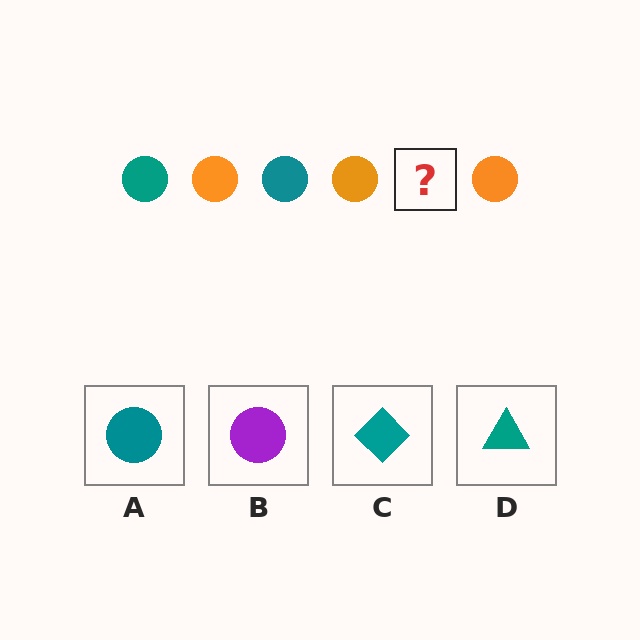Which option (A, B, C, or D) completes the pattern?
A.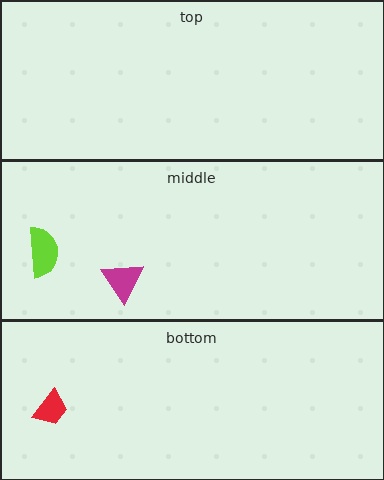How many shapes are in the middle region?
2.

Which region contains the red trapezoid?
The bottom region.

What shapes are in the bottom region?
The red trapezoid.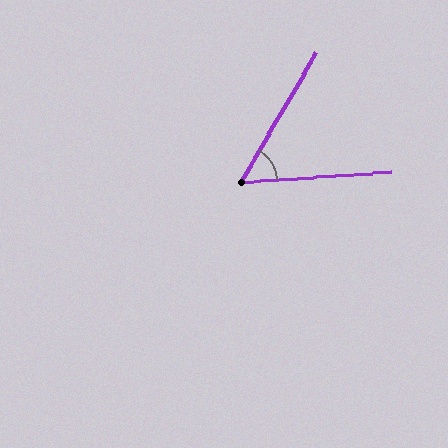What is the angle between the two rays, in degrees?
Approximately 56 degrees.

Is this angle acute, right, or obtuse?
It is acute.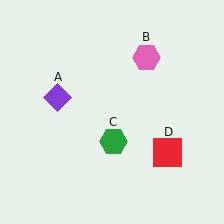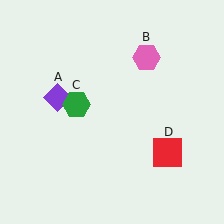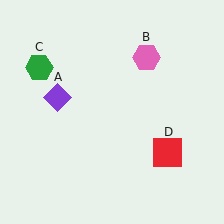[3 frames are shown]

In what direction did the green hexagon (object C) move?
The green hexagon (object C) moved up and to the left.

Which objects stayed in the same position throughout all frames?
Purple diamond (object A) and pink hexagon (object B) and red square (object D) remained stationary.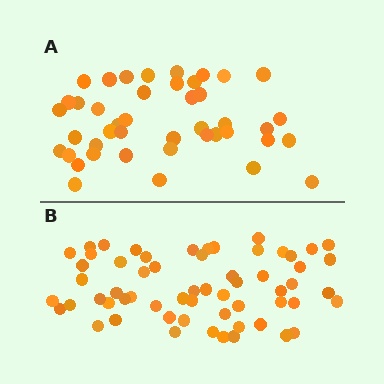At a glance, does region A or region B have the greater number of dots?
Region B (the bottom region) has more dots.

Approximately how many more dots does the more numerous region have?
Region B has approximately 15 more dots than region A.